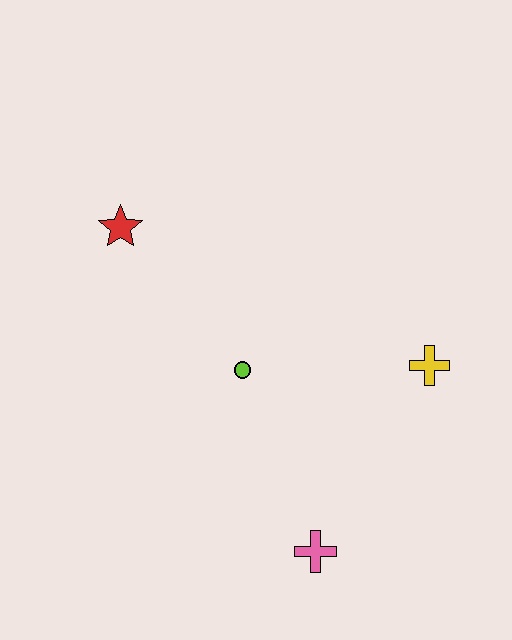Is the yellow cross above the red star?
No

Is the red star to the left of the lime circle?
Yes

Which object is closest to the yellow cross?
The lime circle is closest to the yellow cross.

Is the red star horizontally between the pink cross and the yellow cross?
No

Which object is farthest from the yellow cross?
The red star is farthest from the yellow cross.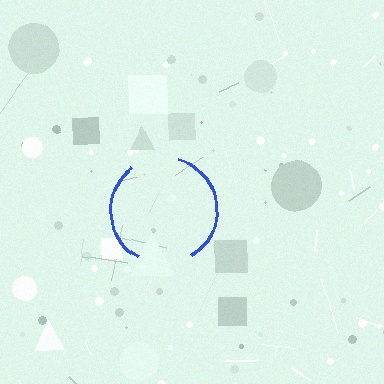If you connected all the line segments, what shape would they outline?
They would outline a circle.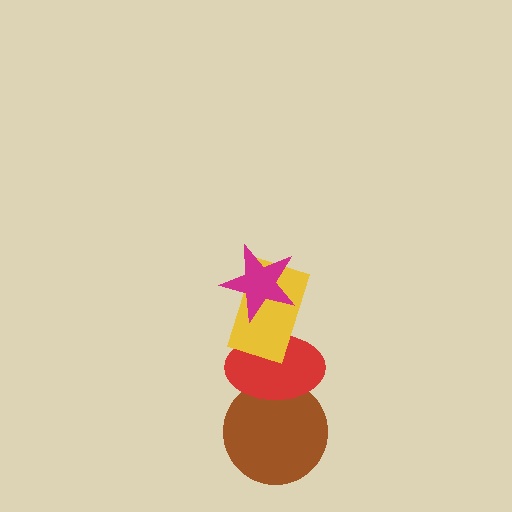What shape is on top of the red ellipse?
The yellow rectangle is on top of the red ellipse.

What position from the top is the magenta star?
The magenta star is 1st from the top.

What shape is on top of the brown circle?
The red ellipse is on top of the brown circle.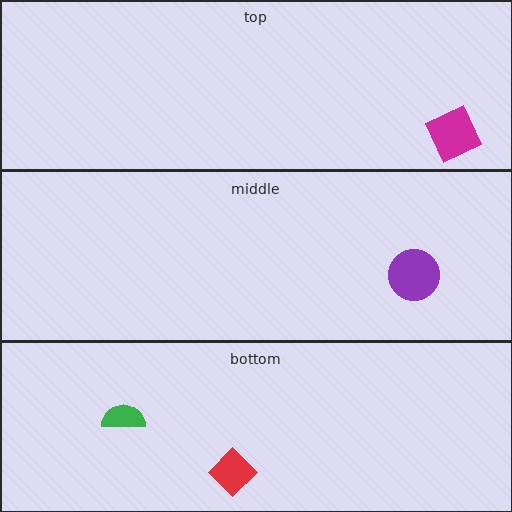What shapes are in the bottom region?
The green semicircle, the red diamond.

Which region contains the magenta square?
The top region.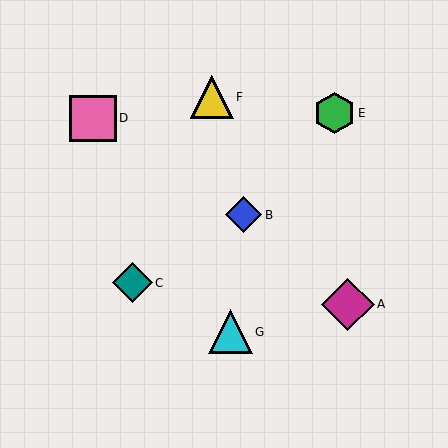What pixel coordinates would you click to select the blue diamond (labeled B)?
Click at (244, 215) to select the blue diamond B.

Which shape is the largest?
The magenta diamond (labeled A) is the largest.